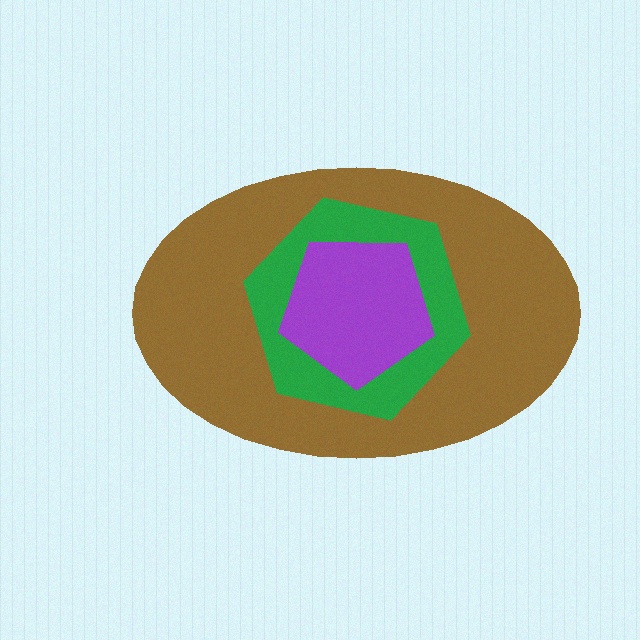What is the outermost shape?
The brown ellipse.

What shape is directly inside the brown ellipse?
The green hexagon.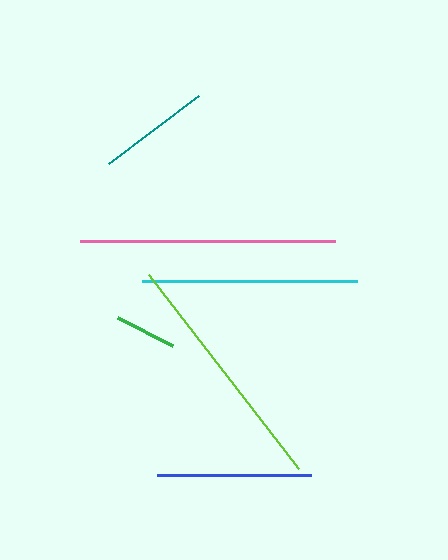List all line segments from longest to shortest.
From longest to shortest: pink, lime, cyan, blue, teal, green.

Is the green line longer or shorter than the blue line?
The blue line is longer than the green line.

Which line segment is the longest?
The pink line is the longest at approximately 255 pixels.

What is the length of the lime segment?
The lime segment is approximately 246 pixels long.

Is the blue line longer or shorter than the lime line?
The lime line is longer than the blue line.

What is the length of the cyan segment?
The cyan segment is approximately 215 pixels long.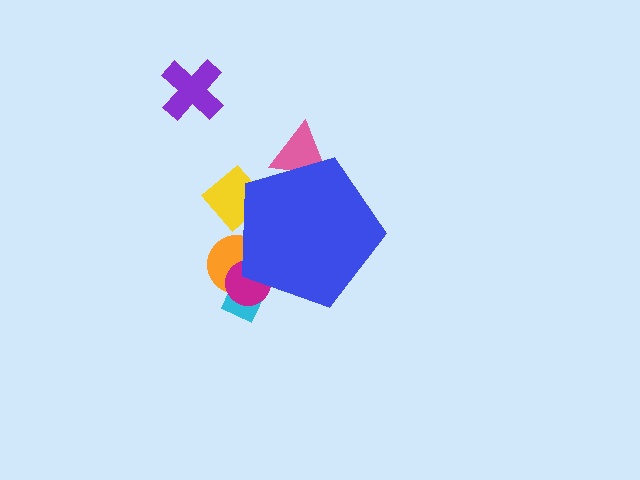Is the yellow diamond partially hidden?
Yes, the yellow diamond is partially hidden behind the blue pentagon.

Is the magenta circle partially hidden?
Yes, the magenta circle is partially hidden behind the blue pentagon.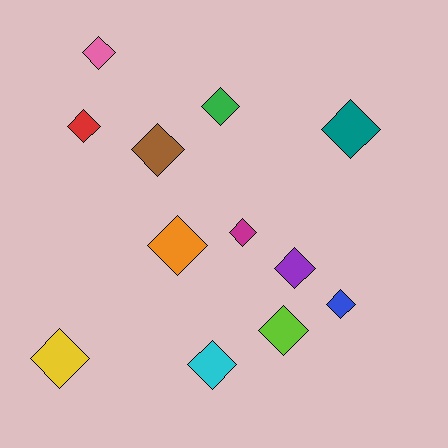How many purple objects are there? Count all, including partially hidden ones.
There is 1 purple object.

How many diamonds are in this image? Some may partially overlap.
There are 12 diamonds.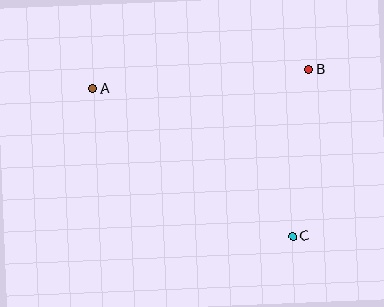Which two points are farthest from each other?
Points A and C are farthest from each other.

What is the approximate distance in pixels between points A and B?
The distance between A and B is approximately 216 pixels.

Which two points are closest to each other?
Points B and C are closest to each other.